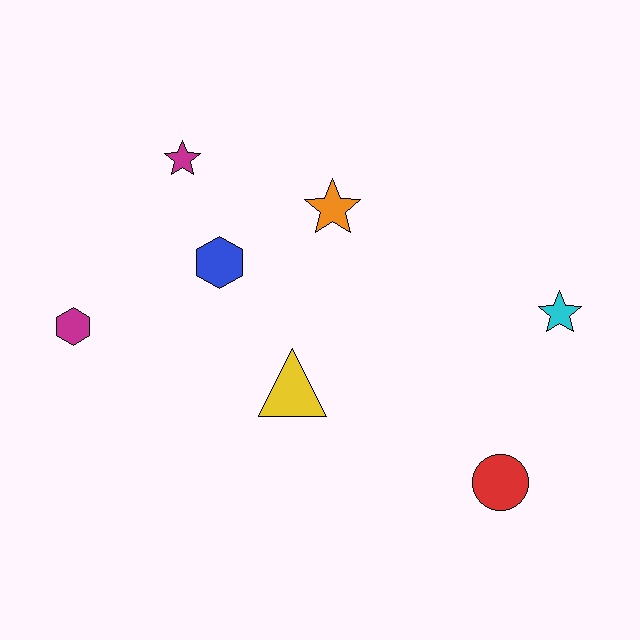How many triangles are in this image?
There is 1 triangle.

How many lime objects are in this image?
There are no lime objects.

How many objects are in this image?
There are 7 objects.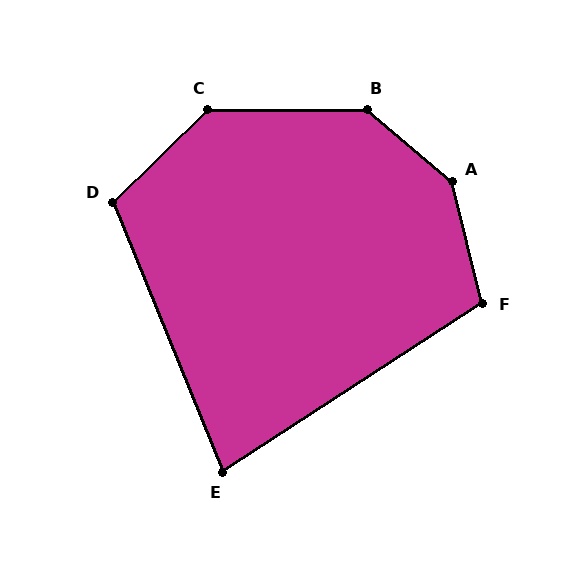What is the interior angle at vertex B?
Approximately 139 degrees (obtuse).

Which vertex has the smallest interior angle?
E, at approximately 79 degrees.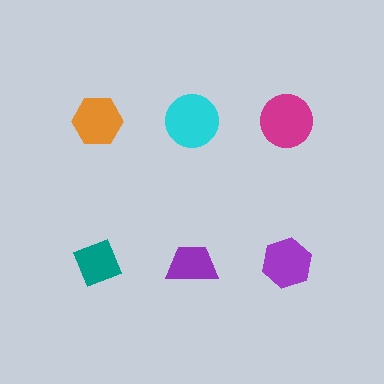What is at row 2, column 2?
A purple trapezoid.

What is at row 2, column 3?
A purple hexagon.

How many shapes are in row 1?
3 shapes.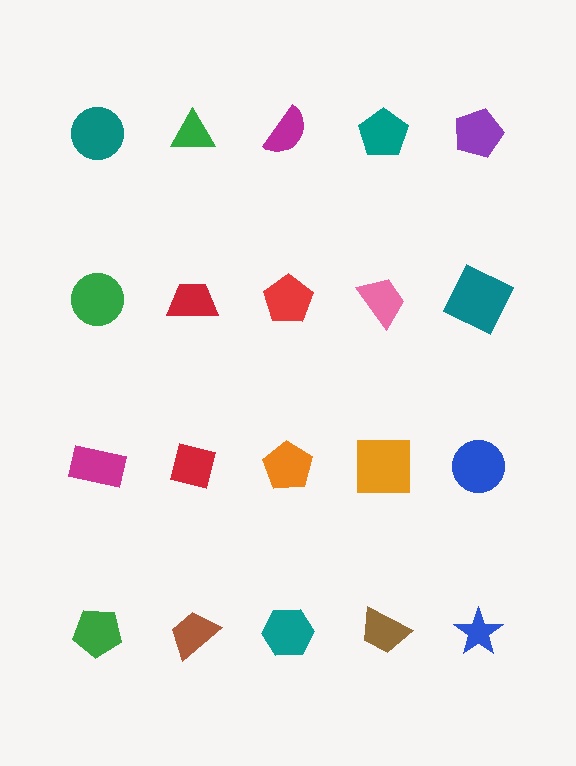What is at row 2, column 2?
A red trapezoid.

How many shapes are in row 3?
5 shapes.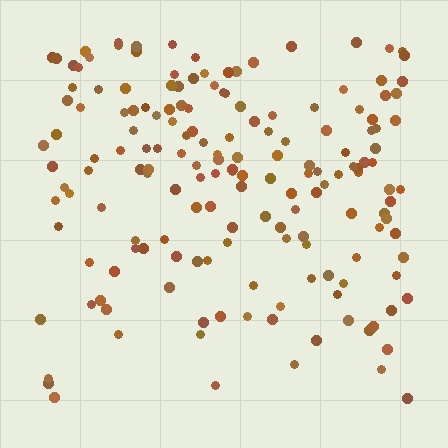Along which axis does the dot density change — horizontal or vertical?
Vertical.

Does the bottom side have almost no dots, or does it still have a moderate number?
Still a moderate number, just noticeably fewer than the top.